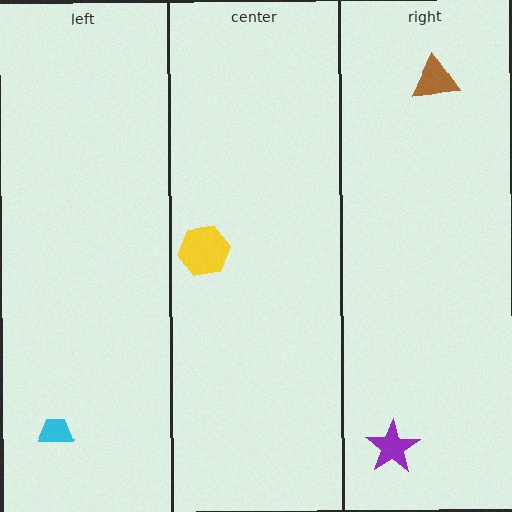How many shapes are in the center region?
1.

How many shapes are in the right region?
2.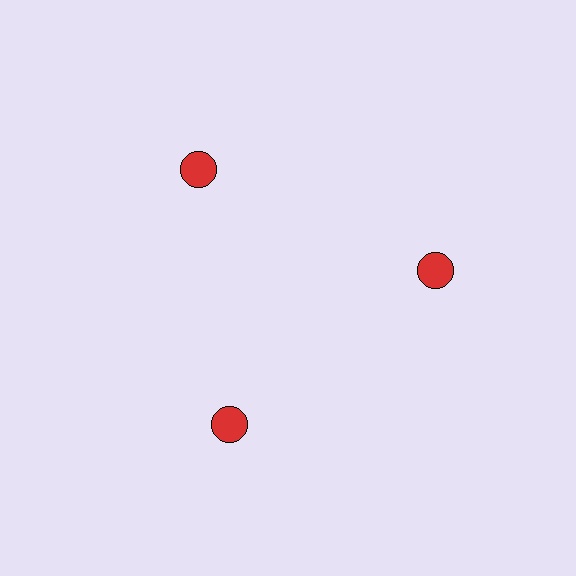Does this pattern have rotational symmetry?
Yes, this pattern has 3-fold rotational symmetry. It looks the same after rotating 120 degrees around the center.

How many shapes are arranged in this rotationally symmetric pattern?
There are 3 shapes, arranged in 3 groups of 1.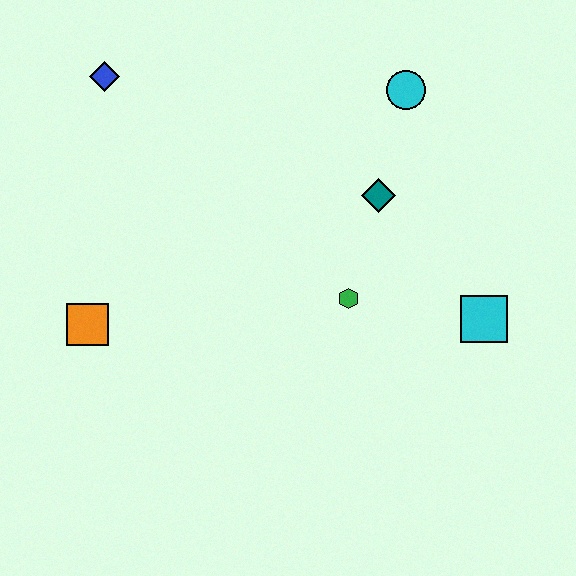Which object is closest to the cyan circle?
The teal diamond is closest to the cyan circle.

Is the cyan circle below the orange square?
No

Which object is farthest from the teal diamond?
The orange square is farthest from the teal diamond.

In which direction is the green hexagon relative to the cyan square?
The green hexagon is to the left of the cyan square.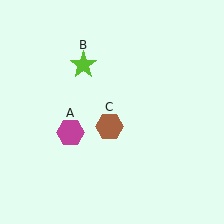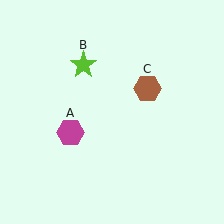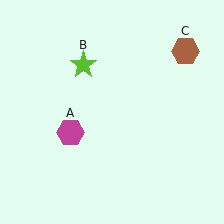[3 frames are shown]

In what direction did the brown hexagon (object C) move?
The brown hexagon (object C) moved up and to the right.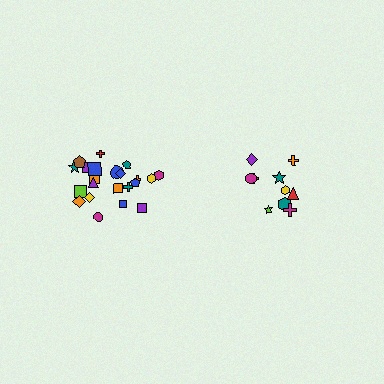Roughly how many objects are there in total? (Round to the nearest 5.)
Roughly 30 objects in total.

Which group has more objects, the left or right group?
The left group.